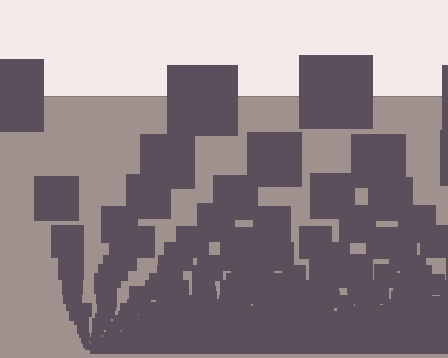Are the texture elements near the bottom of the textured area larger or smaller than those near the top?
Smaller. The gradient is inverted — elements near the bottom are smaller and denser.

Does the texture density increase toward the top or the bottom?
Density increases toward the bottom.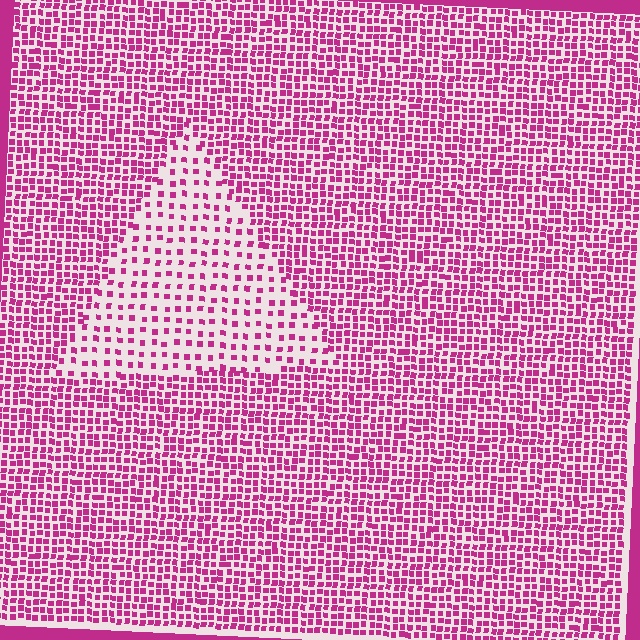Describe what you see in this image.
The image contains small magenta elements arranged at two different densities. A triangle-shaped region is visible where the elements are less densely packed than the surrounding area.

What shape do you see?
I see a triangle.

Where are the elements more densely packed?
The elements are more densely packed outside the triangle boundary.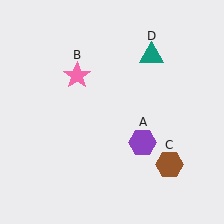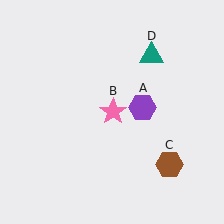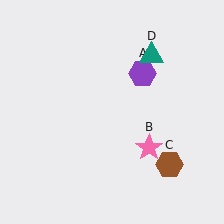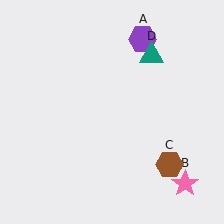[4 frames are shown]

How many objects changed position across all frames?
2 objects changed position: purple hexagon (object A), pink star (object B).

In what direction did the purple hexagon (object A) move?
The purple hexagon (object A) moved up.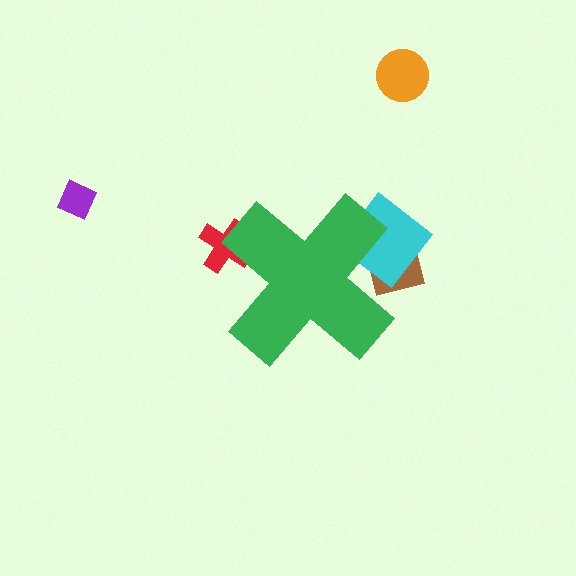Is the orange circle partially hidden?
No, the orange circle is fully visible.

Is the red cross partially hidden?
Yes, the red cross is partially hidden behind the green cross.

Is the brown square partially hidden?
Yes, the brown square is partially hidden behind the green cross.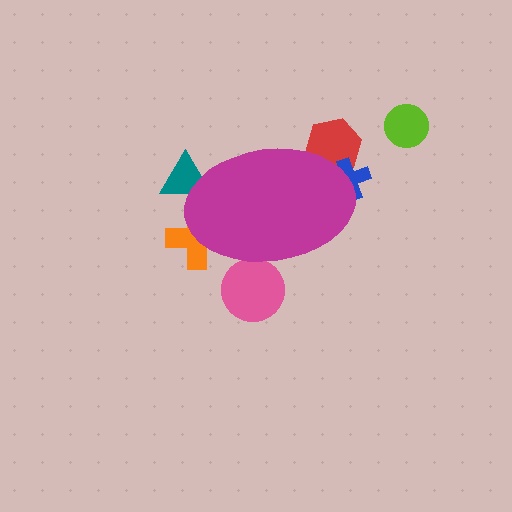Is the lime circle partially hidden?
No, the lime circle is fully visible.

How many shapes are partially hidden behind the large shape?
5 shapes are partially hidden.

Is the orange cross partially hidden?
Yes, the orange cross is partially hidden behind the magenta ellipse.